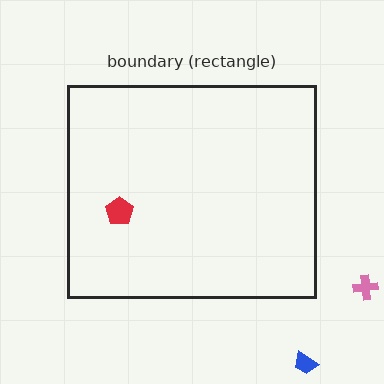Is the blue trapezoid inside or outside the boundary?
Outside.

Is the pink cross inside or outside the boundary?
Outside.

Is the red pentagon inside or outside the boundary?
Inside.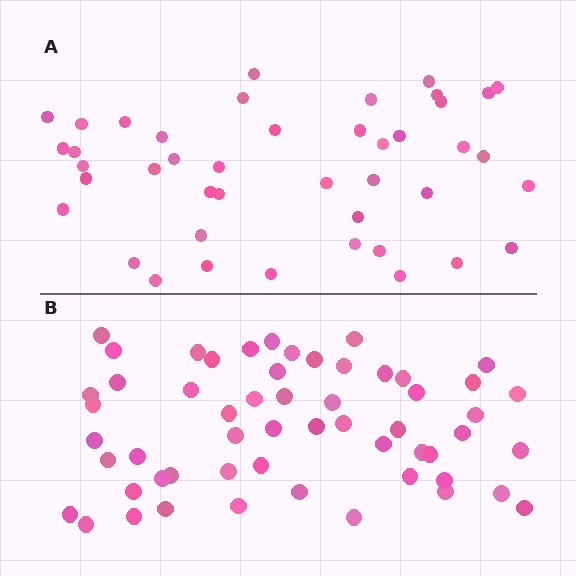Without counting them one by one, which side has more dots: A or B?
Region B (the bottom region) has more dots.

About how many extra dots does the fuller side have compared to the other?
Region B has approximately 15 more dots than region A.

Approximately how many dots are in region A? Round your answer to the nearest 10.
About 40 dots. (The exact count is 43, which rounds to 40.)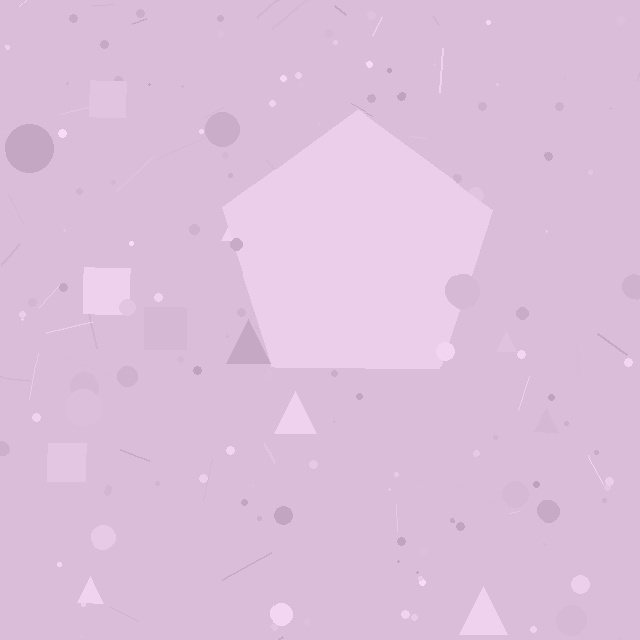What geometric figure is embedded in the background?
A pentagon is embedded in the background.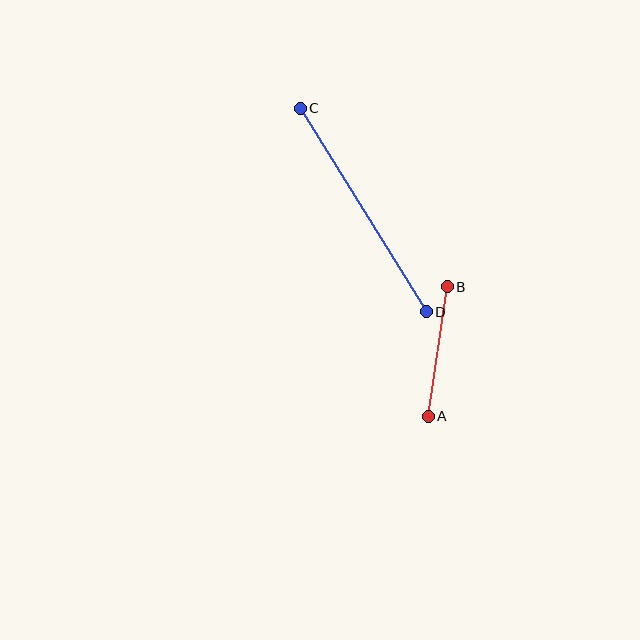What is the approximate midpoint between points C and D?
The midpoint is at approximately (363, 210) pixels.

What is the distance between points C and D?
The distance is approximately 239 pixels.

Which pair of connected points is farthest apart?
Points C and D are farthest apart.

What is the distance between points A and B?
The distance is approximately 131 pixels.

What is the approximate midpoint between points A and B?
The midpoint is at approximately (438, 352) pixels.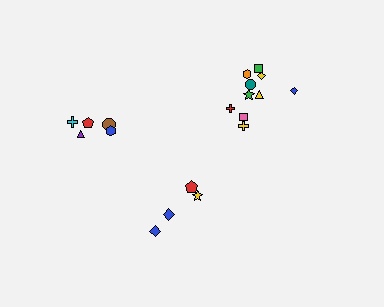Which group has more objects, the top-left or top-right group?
The top-right group.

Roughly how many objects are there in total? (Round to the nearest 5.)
Roughly 20 objects in total.